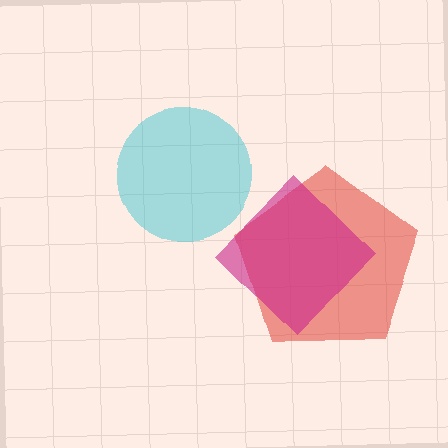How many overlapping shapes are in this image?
There are 3 overlapping shapes in the image.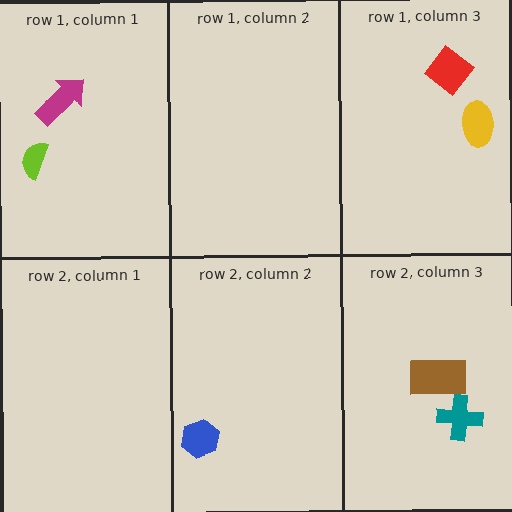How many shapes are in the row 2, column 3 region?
2.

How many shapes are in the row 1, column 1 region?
2.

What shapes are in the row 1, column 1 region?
The magenta arrow, the lime semicircle.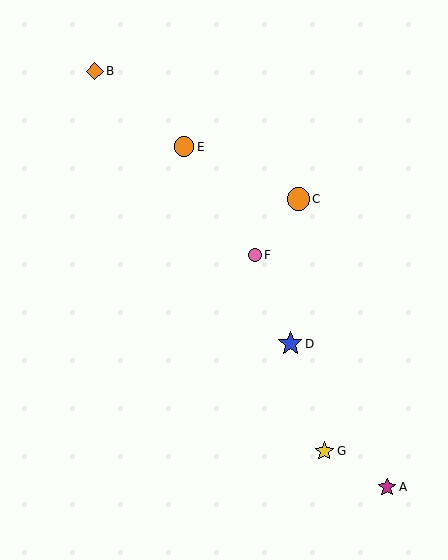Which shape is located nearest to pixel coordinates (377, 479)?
The magenta star (labeled A) at (387, 487) is nearest to that location.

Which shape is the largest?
The blue star (labeled D) is the largest.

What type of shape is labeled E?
Shape E is an orange circle.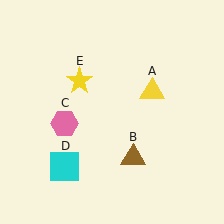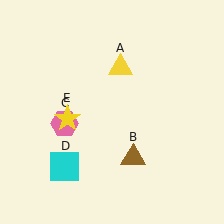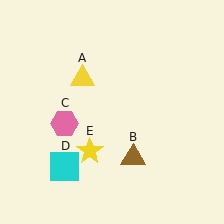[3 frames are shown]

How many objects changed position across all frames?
2 objects changed position: yellow triangle (object A), yellow star (object E).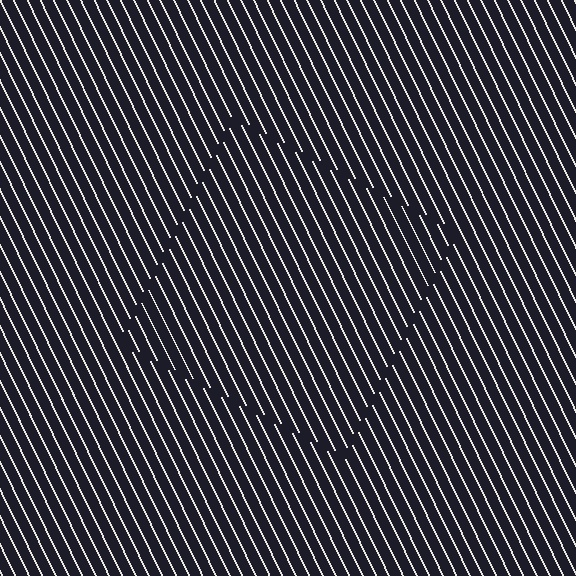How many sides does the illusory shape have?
4 sides — the line-ends trace a square.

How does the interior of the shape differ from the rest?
The interior of the shape contains the same grating, shifted by half a period — the contour is defined by the phase discontinuity where line-ends from the inner and outer gratings abut.